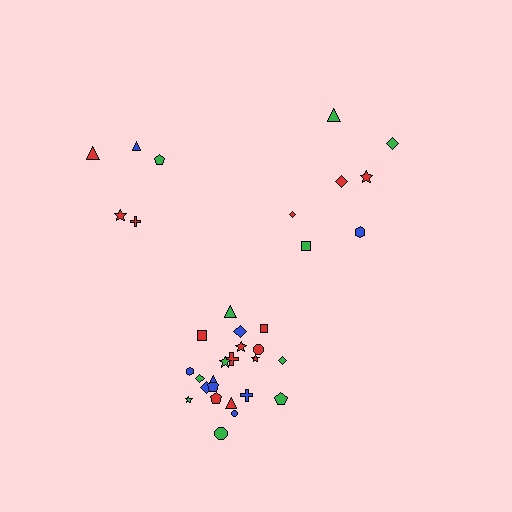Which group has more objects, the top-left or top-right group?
The top-right group.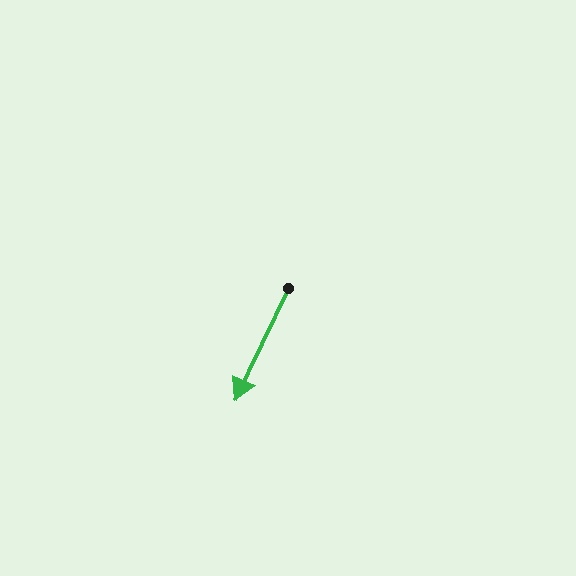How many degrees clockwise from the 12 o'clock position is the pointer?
Approximately 205 degrees.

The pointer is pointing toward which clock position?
Roughly 7 o'clock.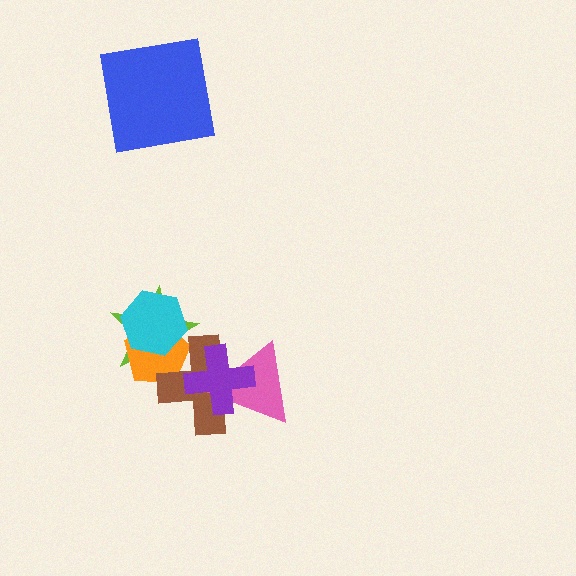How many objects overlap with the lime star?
3 objects overlap with the lime star.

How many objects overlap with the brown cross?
4 objects overlap with the brown cross.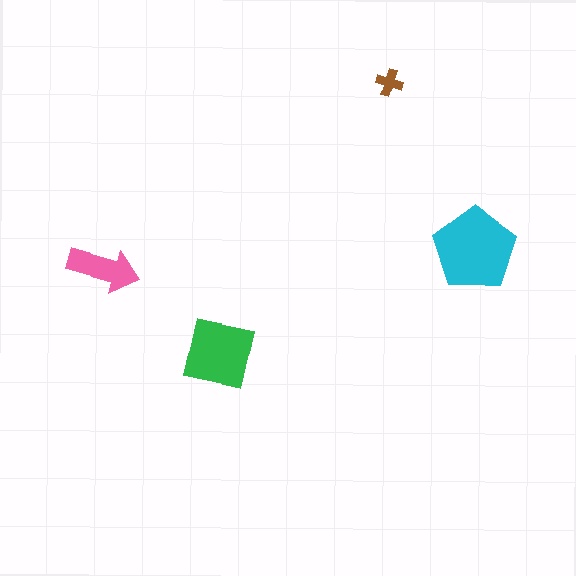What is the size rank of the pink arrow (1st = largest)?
3rd.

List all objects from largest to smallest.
The cyan pentagon, the green square, the pink arrow, the brown cross.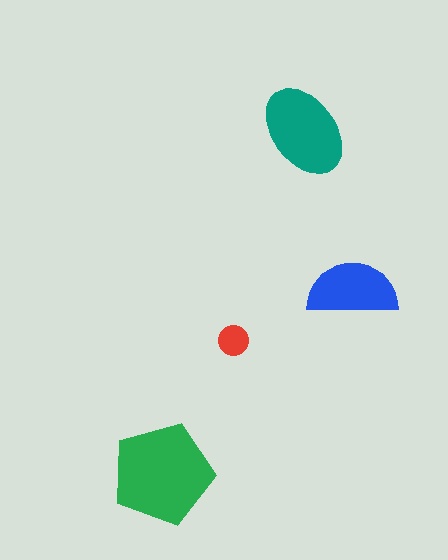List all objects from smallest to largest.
The red circle, the blue semicircle, the teal ellipse, the green pentagon.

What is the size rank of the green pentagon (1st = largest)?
1st.